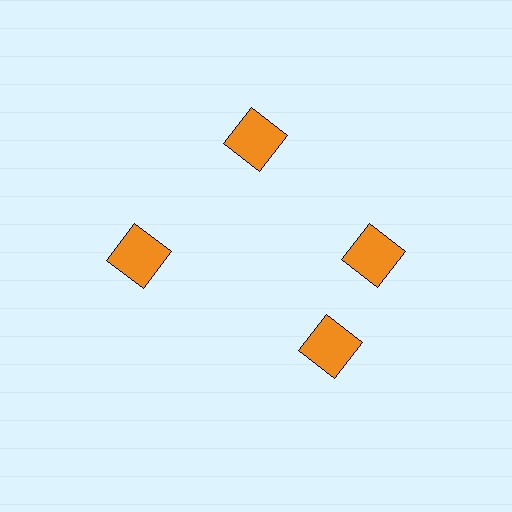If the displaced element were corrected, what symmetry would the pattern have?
It would have 4-fold rotational symmetry — the pattern would map onto itself every 90 degrees.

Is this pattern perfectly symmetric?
No. The 4 orange squares are arranged in a ring, but one element near the 6 o'clock position is rotated out of alignment along the ring, breaking the 4-fold rotational symmetry.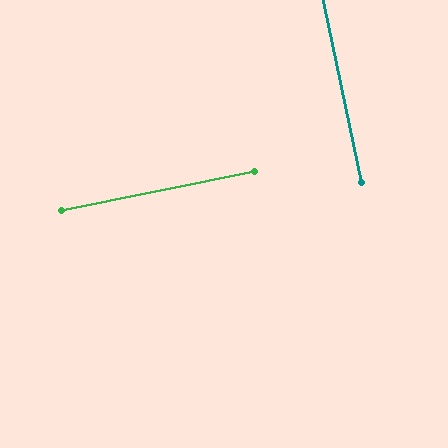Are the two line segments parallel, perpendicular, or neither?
Perpendicular — they meet at approximately 90°.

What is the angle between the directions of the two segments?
Approximately 90 degrees.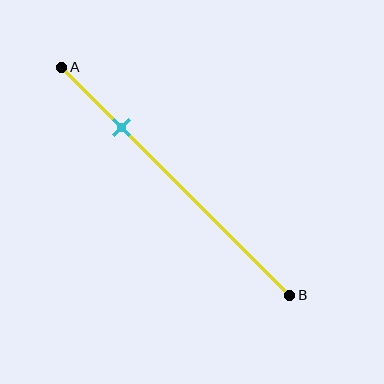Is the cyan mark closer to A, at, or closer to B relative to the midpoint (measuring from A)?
The cyan mark is closer to point A than the midpoint of segment AB.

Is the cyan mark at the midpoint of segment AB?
No, the mark is at about 25% from A, not at the 50% midpoint.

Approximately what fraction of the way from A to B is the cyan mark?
The cyan mark is approximately 25% of the way from A to B.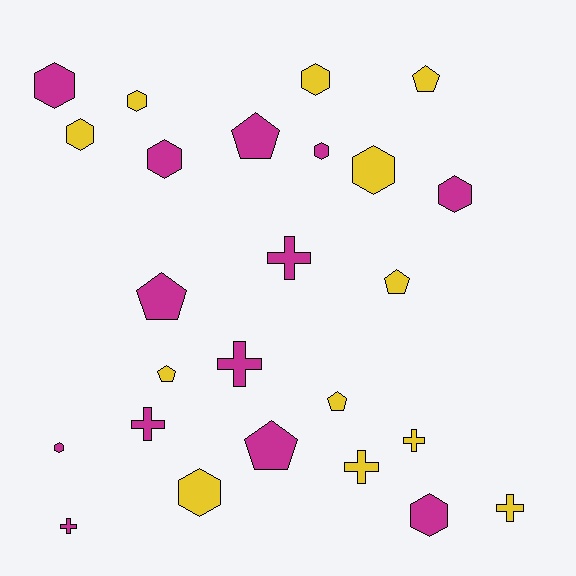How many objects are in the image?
There are 25 objects.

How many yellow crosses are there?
There are 3 yellow crosses.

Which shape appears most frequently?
Hexagon, with 11 objects.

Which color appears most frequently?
Magenta, with 13 objects.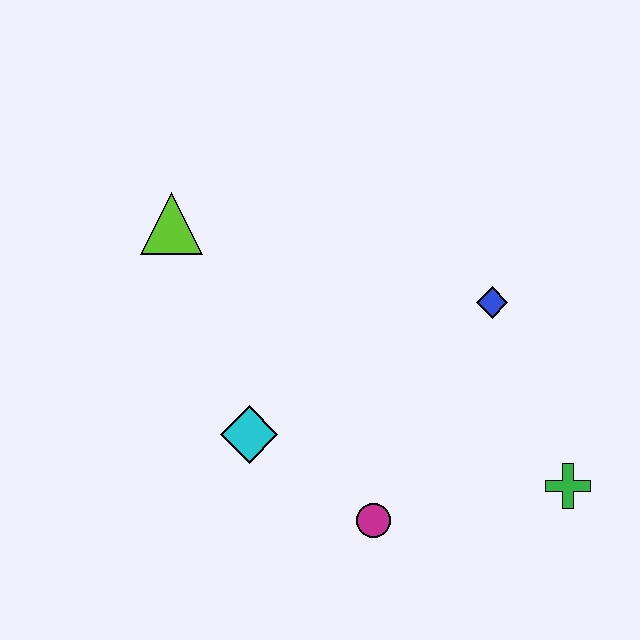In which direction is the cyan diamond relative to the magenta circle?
The cyan diamond is to the left of the magenta circle.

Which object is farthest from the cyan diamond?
The green cross is farthest from the cyan diamond.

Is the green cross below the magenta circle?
No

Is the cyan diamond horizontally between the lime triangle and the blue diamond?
Yes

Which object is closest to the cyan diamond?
The magenta circle is closest to the cyan diamond.